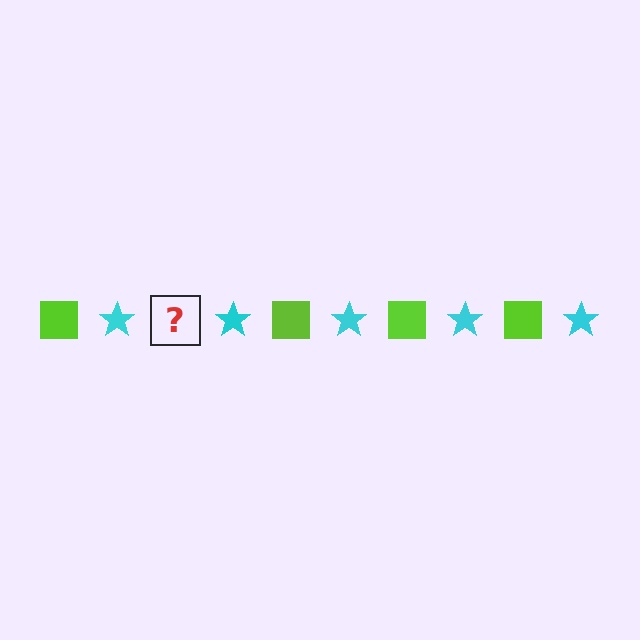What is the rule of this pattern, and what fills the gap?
The rule is that the pattern alternates between lime square and cyan star. The gap should be filled with a lime square.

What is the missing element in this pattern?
The missing element is a lime square.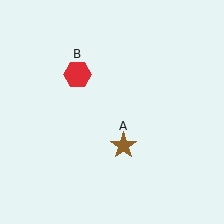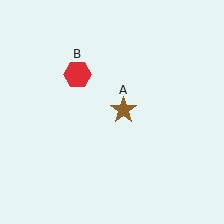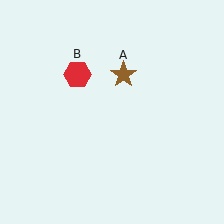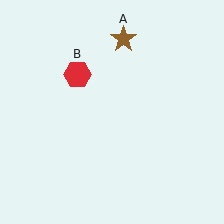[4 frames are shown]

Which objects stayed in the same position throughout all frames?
Red hexagon (object B) remained stationary.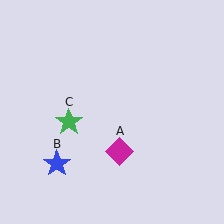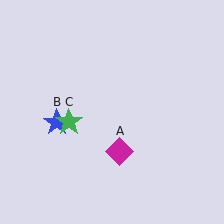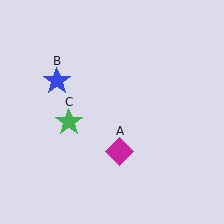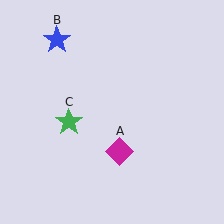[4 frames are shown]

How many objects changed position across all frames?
1 object changed position: blue star (object B).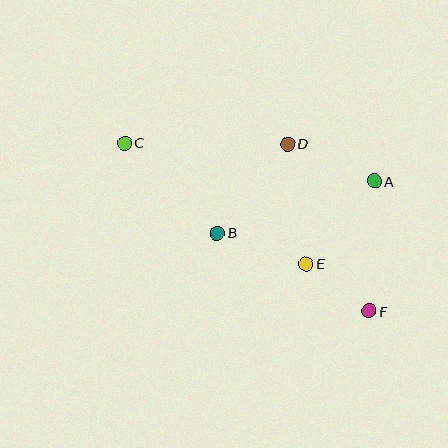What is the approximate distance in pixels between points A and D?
The distance between A and D is approximately 94 pixels.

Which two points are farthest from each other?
Points C and F are farthest from each other.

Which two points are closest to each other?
Points E and F are closest to each other.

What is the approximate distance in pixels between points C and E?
The distance between C and E is approximately 218 pixels.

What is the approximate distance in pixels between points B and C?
The distance between B and C is approximately 129 pixels.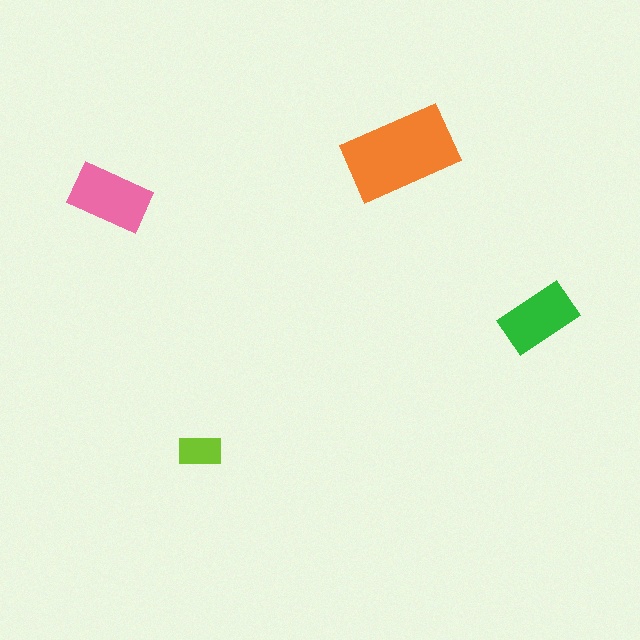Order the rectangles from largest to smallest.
the orange one, the pink one, the green one, the lime one.